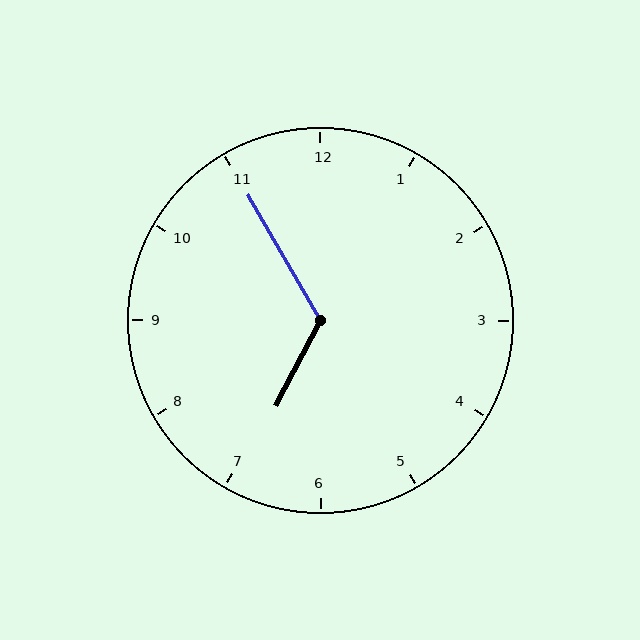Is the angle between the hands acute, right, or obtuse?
It is obtuse.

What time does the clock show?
6:55.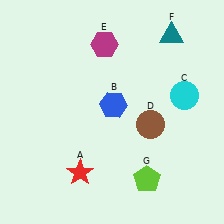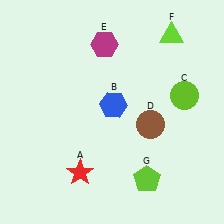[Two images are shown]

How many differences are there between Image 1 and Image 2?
There are 2 differences between the two images.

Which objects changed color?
C changed from cyan to lime. F changed from teal to lime.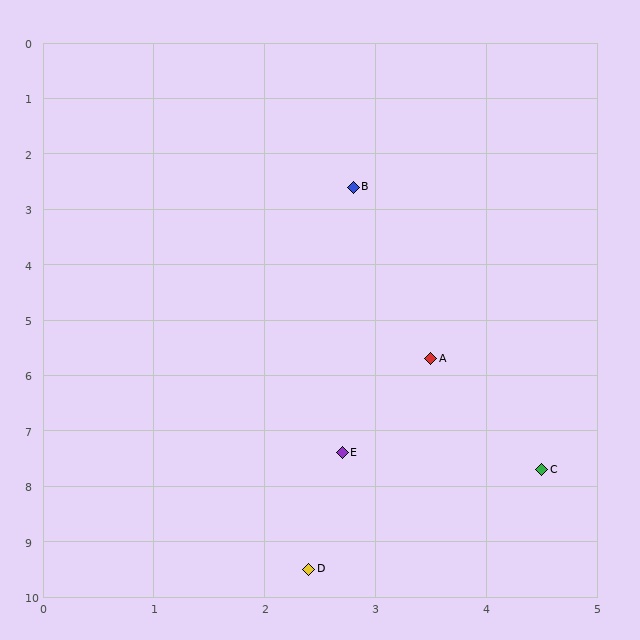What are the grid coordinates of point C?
Point C is at approximately (4.5, 7.7).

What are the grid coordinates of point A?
Point A is at approximately (3.5, 5.7).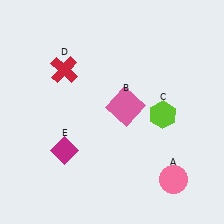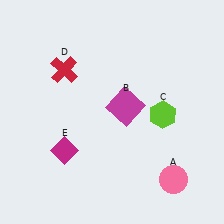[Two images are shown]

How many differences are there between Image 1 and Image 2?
There is 1 difference between the two images.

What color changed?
The square (B) changed from pink in Image 1 to magenta in Image 2.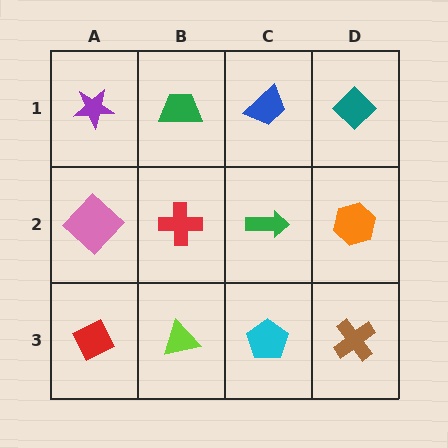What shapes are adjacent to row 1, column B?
A red cross (row 2, column B), a purple star (row 1, column A), a blue trapezoid (row 1, column C).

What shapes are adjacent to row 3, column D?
An orange hexagon (row 2, column D), a cyan pentagon (row 3, column C).